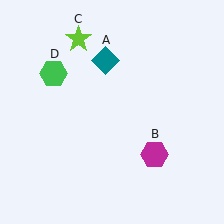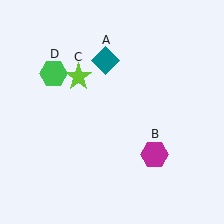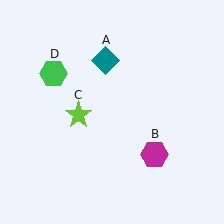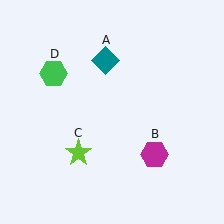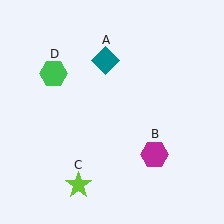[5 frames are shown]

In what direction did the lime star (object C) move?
The lime star (object C) moved down.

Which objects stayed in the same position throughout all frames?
Teal diamond (object A) and magenta hexagon (object B) and green hexagon (object D) remained stationary.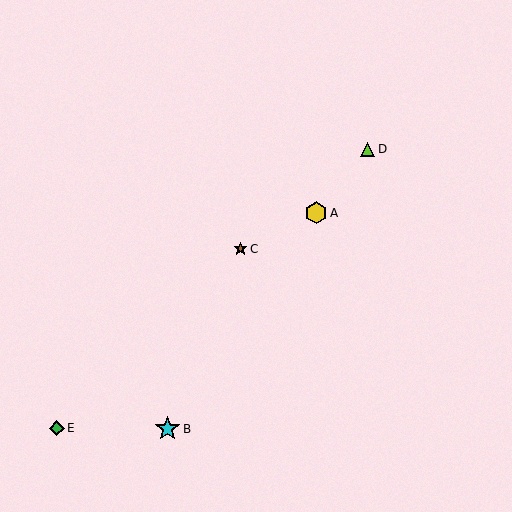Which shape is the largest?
The cyan star (labeled B) is the largest.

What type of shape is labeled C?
Shape C is a brown star.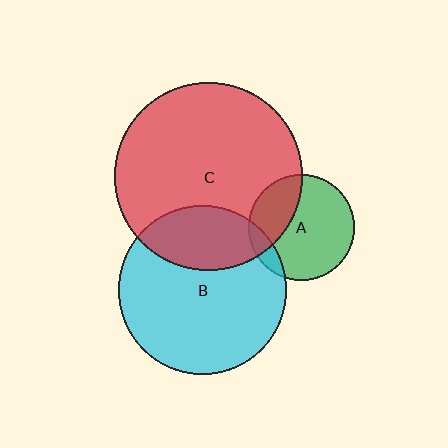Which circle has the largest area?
Circle C (red).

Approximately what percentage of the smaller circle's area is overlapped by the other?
Approximately 10%.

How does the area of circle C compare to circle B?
Approximately 1.2 times.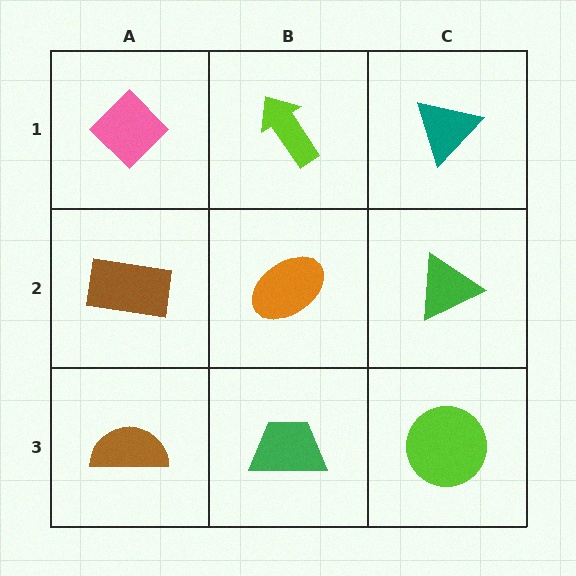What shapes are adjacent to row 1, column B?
An orange ellipse (row 2, column B), a pink diamond (row 1, column A), a teal triangle (row 1, column C).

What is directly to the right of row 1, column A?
A lime arrow.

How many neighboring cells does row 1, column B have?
3.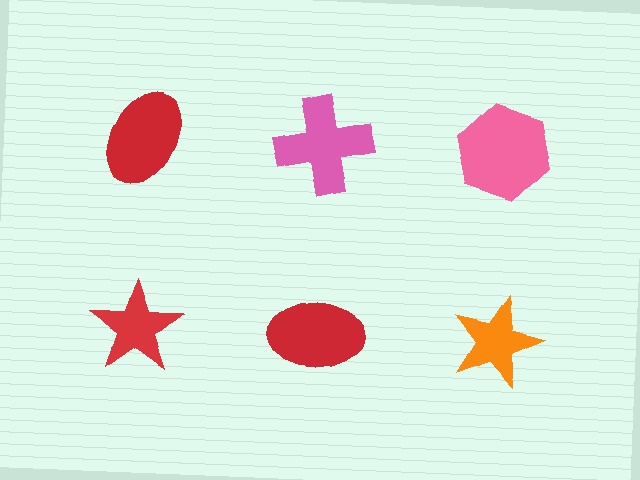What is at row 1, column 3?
A pink hexagon.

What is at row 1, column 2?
A pink cross.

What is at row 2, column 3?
An orange star.